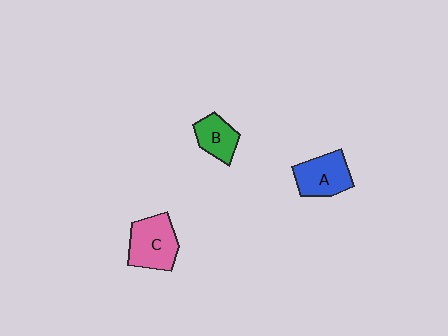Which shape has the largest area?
Shape C (pink).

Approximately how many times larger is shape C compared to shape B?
Approximately 1.5 times.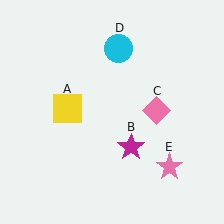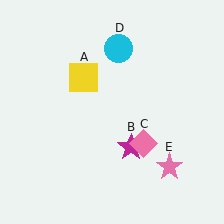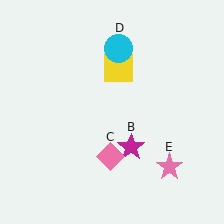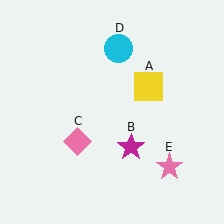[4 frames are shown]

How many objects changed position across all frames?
2 objects changed position: yellow square (object A), pink diamond (object C).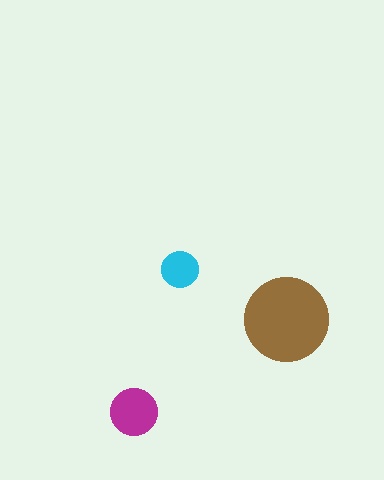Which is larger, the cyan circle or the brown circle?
The brown one.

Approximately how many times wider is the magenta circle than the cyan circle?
About 1.5 times wider.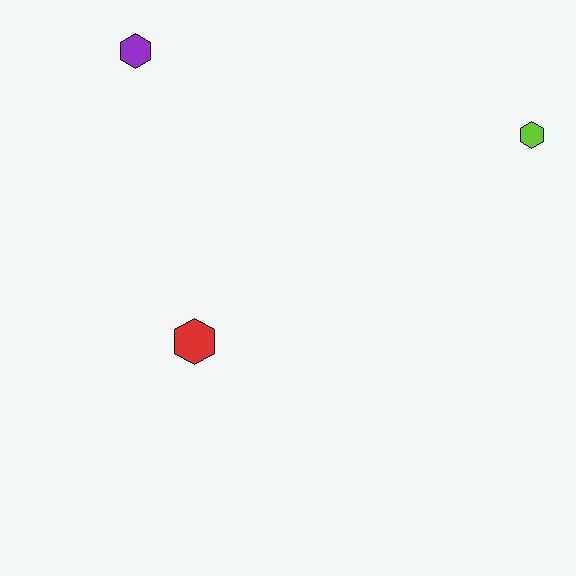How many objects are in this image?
There are 3 objects.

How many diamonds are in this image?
There are no diamonds.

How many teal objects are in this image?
There are no teal objects.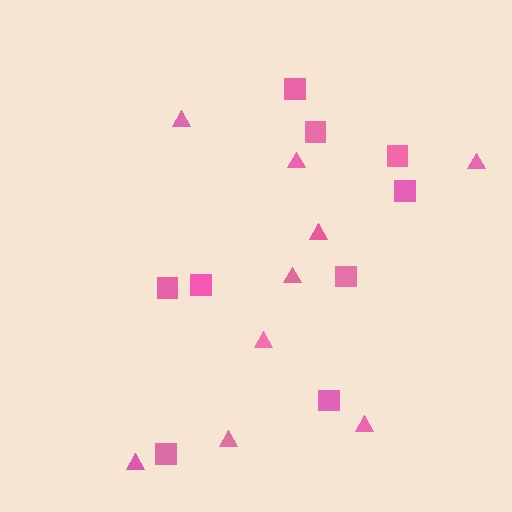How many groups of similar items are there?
There are 2 groups: one group of triangles (9) and one group of squares (9).